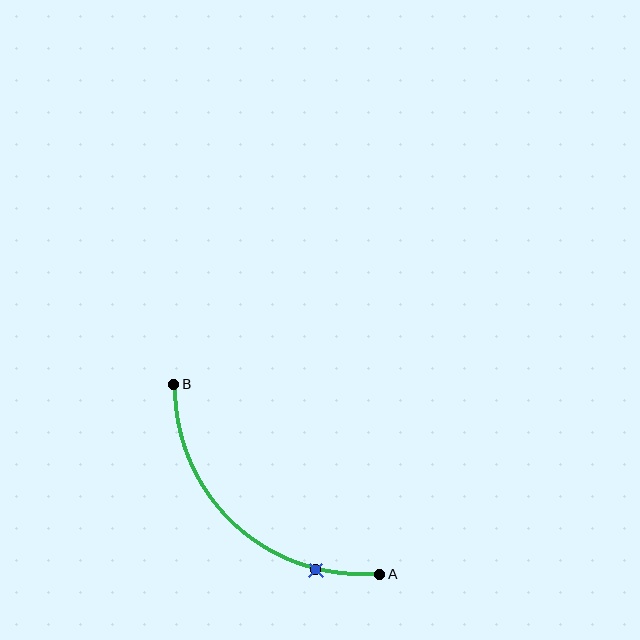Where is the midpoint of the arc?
The arc midpoint is the point on the curve farthest from the straight line joining A and B. It sits below and to the left of that line.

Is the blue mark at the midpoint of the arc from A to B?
No. The blue mark lies on the arc but is closer to endpoint A. The arc midpoint would be at the point on the curve equidistant along the arc from both A and B.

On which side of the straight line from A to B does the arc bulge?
The arc bulges below and to the left of the straight line connecting A and B.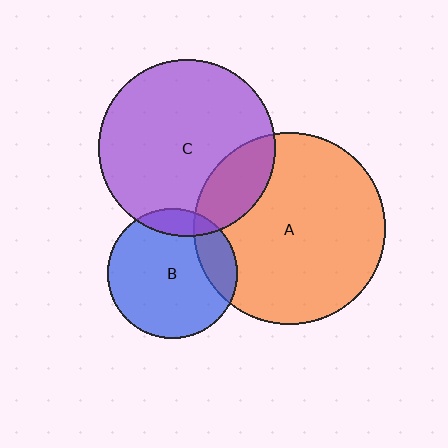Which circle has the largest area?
Circle A (orange).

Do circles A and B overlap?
Yes.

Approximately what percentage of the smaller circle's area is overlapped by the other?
Approximately 20%.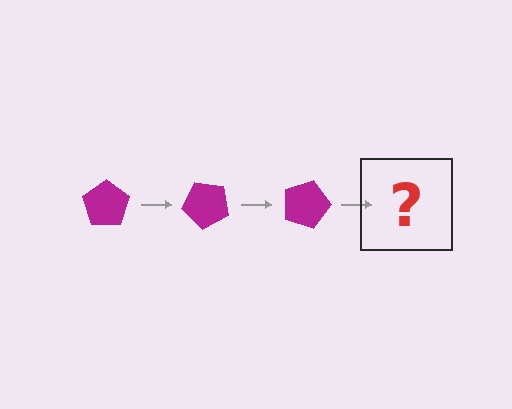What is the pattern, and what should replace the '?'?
The pattern is that the pentagon rotates 45 degrees each step. The '?' should be a magenta pentagon rotated 135 degrees.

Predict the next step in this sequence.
The next step is a magenta pentagon rotated 135 degrees.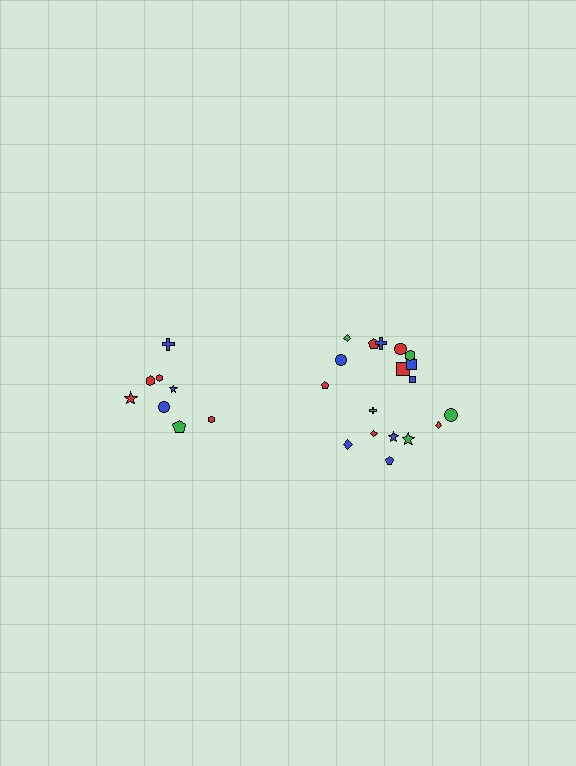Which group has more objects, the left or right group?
The right group.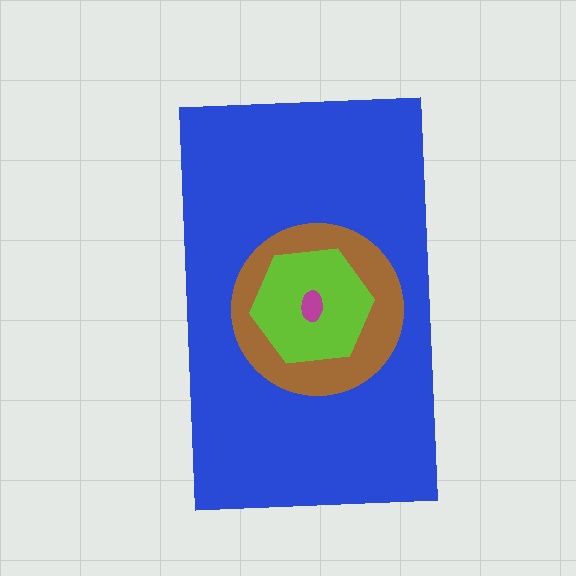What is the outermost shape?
The blue rectangle.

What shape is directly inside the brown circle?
The lime hexagon.